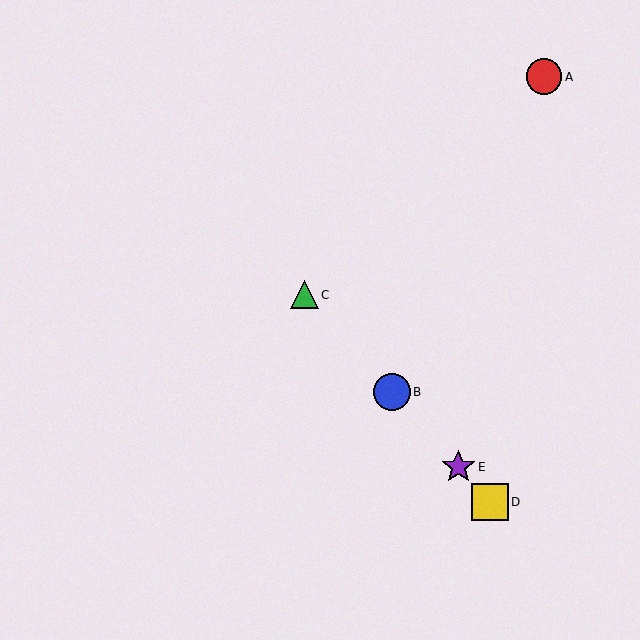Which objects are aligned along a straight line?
Objects B, C, D, E are aligned along a straight line.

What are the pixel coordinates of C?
Object C is at (304, 295).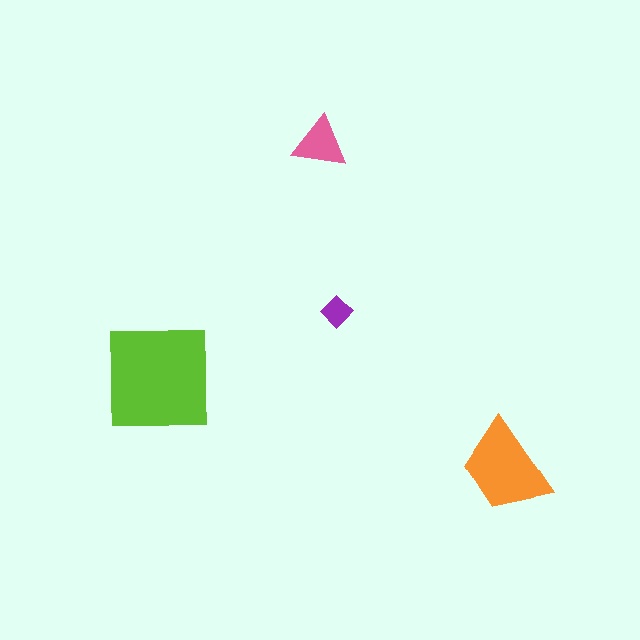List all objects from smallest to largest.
The purple diamond, the pink triangle, the orange trapezoid, the lime square.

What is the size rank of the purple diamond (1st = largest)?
4th.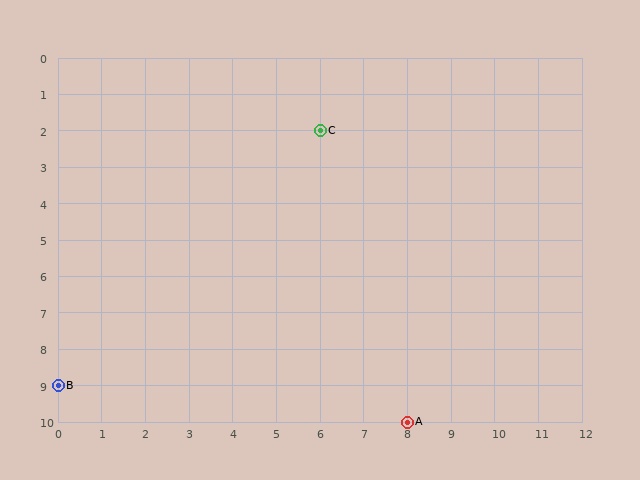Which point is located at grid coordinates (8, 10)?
Point A is at (8, 10).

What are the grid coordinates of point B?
Point B is at grid coordinates (0, 9).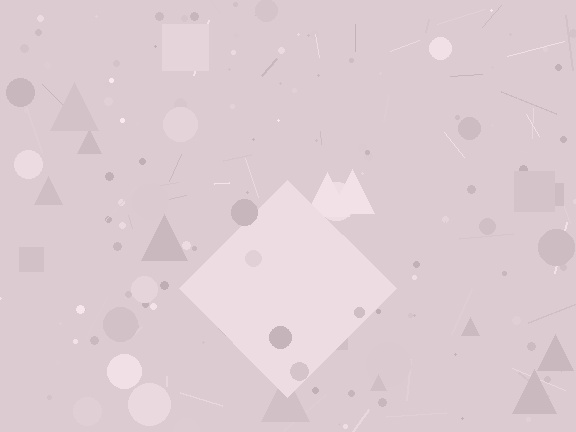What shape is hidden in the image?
A diamond is hidden in the image.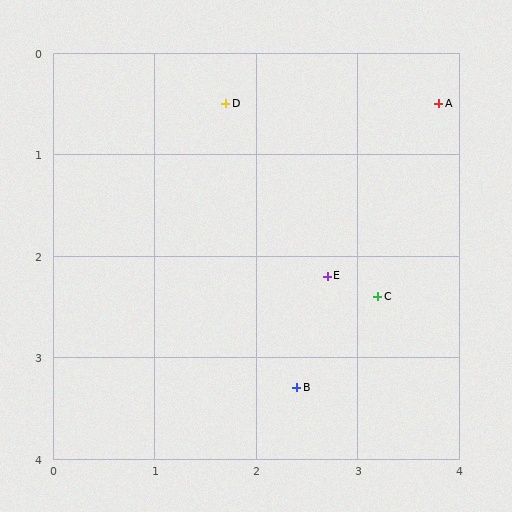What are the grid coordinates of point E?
Point E is at approximately (2.7, 2.2).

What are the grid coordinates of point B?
Point B is at approximately (2.4, 3.3).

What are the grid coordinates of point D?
Point D is at approximately (1.7, 0.5).